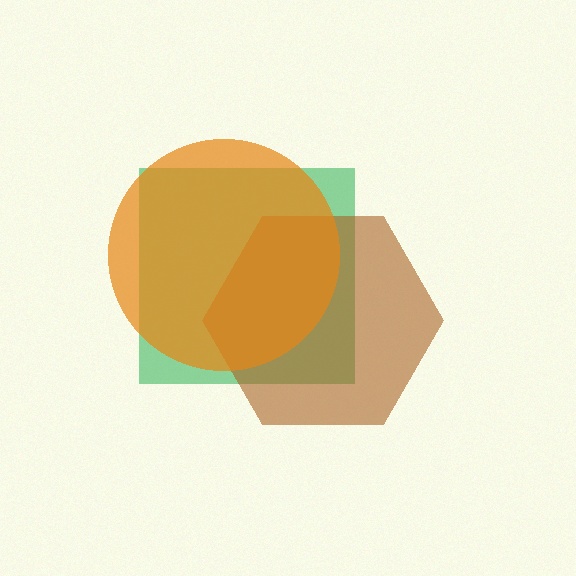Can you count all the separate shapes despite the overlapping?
Yes, there are 3 separate shapes.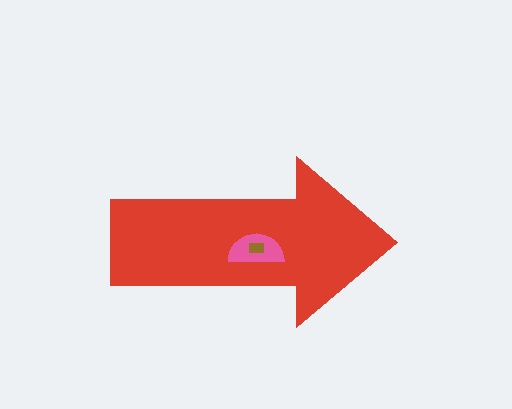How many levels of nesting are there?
3.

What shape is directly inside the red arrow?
The pink semicircle.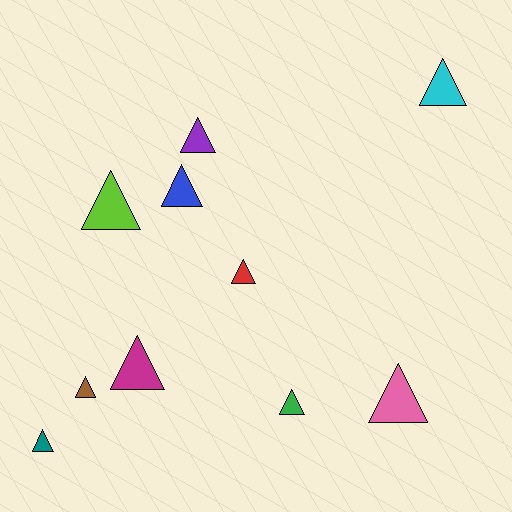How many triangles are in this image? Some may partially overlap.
There are 10 triangles.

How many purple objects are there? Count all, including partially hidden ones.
There is 1 purple object.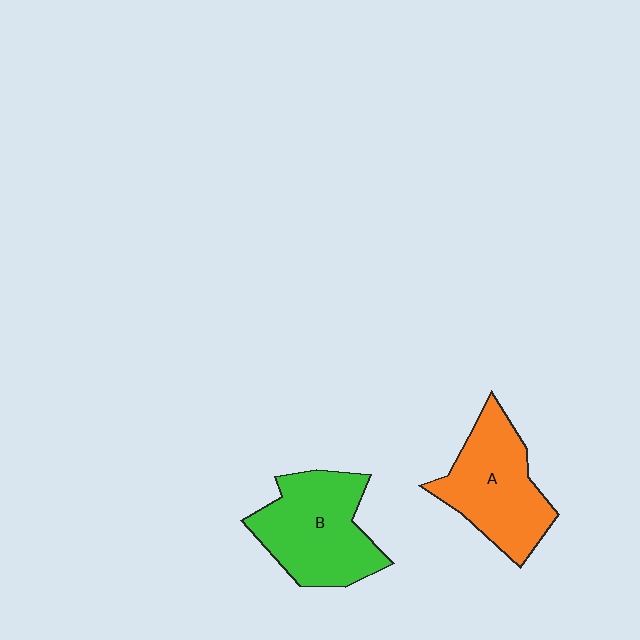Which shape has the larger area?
Shape B (green).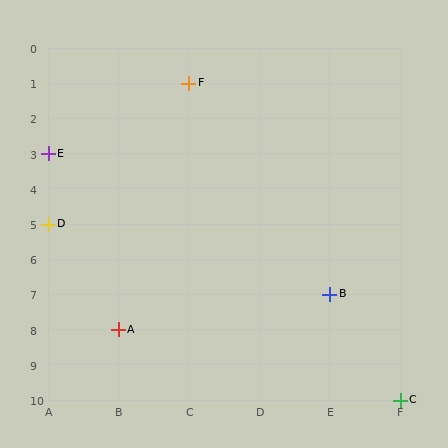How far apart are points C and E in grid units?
Points C and E are 5 columns and 7 rows apart (about 8.6 grid units diagonally).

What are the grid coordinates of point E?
Point E is at grid coordinates (A, 3).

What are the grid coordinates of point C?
Point C is at grid coordinates (F, 10).